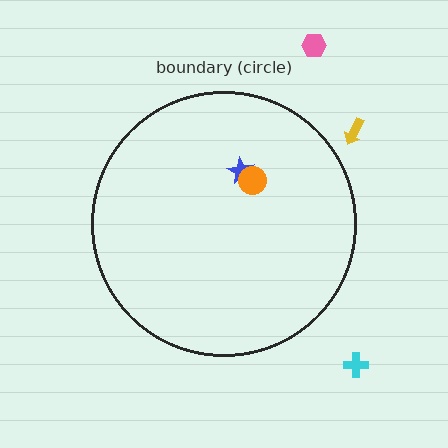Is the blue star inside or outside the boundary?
Inside.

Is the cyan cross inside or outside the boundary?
Outside.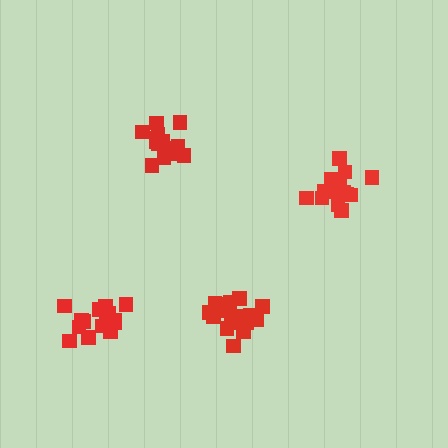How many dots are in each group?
Group 1: 16 dots, Group 2: 17 dots, Group 3: 16 dots, Group 4: 17 dots (66 total).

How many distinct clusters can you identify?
There are 4 distinct clusters.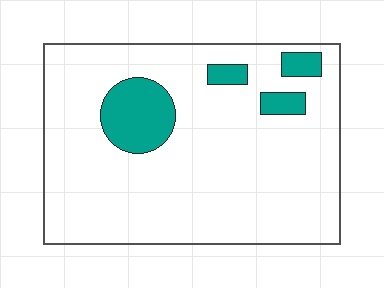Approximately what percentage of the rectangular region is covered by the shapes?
Approximately 15%.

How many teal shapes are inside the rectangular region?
4.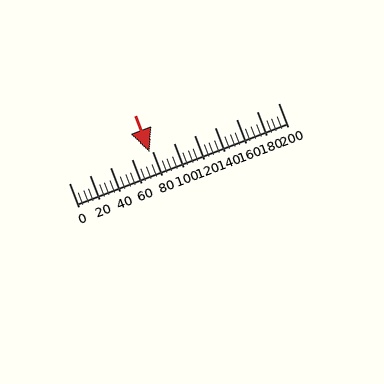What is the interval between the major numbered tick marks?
The major tick marks are spaced 20 units apart.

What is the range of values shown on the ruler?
The ruler shows values from 0 to 200.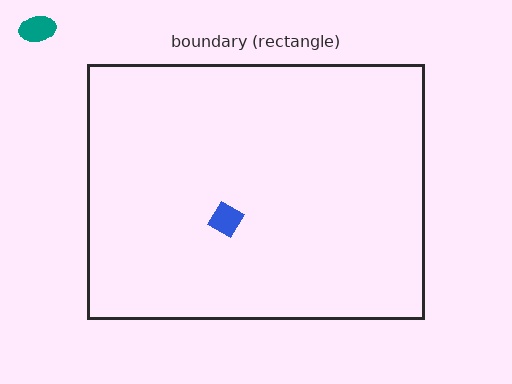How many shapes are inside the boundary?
1 inside, 1 outside.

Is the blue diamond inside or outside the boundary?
Inside.